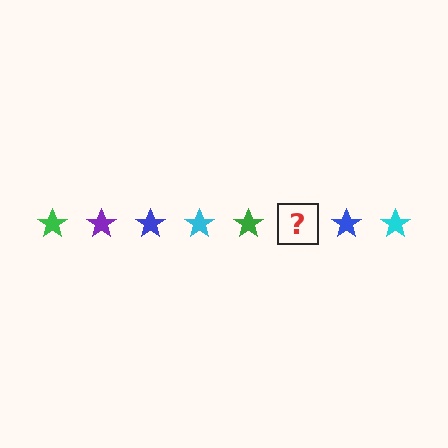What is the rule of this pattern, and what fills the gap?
The rule is that the pattern cycles through green, purple, blue, cyan stars. The gap should be filled with a purple star.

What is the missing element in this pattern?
The missing element is a purple star.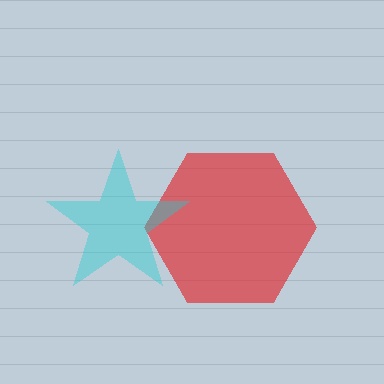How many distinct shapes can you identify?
There are 2 distinct shapes: a red hexagon, a cyan star.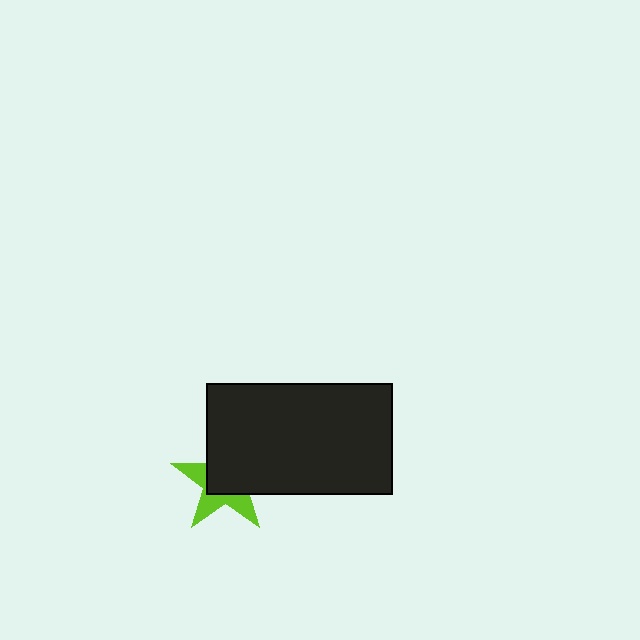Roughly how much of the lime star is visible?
A small part of it is visible (roughly 40%).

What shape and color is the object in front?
The object in front is a black rectangle.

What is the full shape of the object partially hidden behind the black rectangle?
The partially hidden object is a lime star.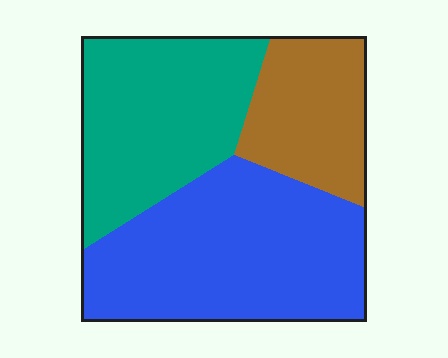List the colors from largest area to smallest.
From largest to smallest: blue, teal, brown.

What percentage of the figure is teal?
Teal takes up about one third (1/3) of the figure.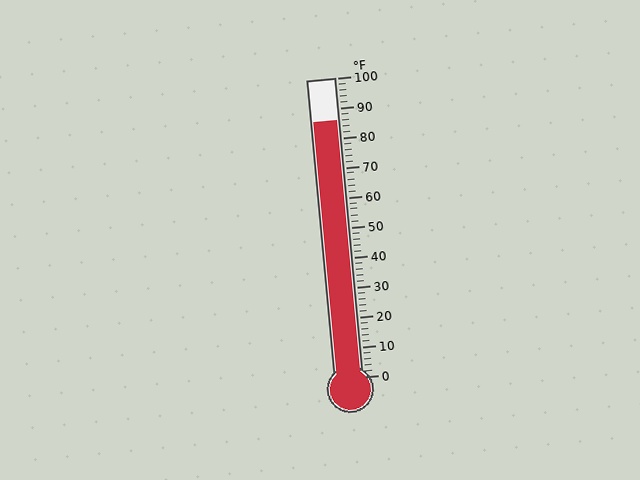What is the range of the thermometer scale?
The thermometer scale ranges from 0°F to 100°F.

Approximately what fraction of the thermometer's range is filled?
The thermometer is filled to approximately 85% of its range.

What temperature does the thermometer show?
The thermometer shows approximately 86°F.